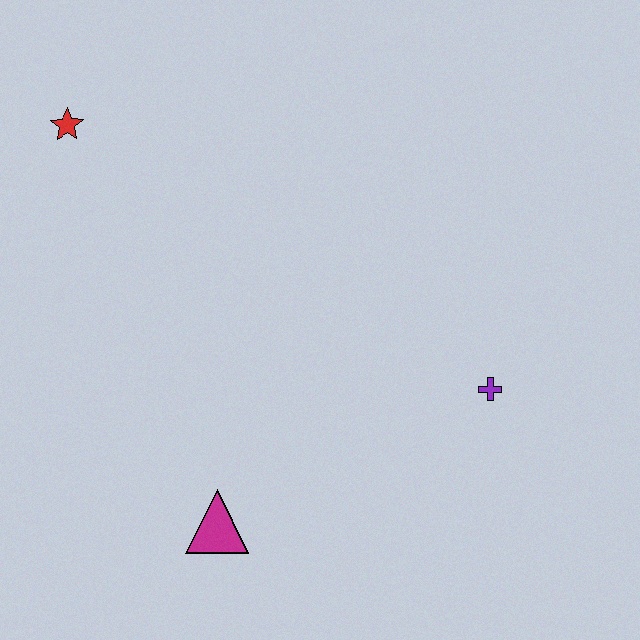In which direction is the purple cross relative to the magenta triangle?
The purple cross is to the right of the magenta triangle.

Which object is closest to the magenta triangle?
The purple cross is closest to the magenta triangle.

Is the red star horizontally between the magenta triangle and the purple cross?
No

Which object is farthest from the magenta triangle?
The red star is farthest from the magenta triangle.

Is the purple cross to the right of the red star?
Yes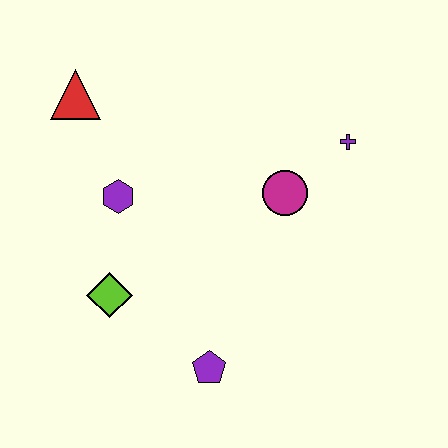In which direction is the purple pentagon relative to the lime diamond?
The purple pentagon is to the right of the lime diamond.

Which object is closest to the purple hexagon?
The lime diamond is closest to the purple hexagon.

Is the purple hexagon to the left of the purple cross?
Yes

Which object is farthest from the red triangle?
The purple pentagon is farthest from the red triangle.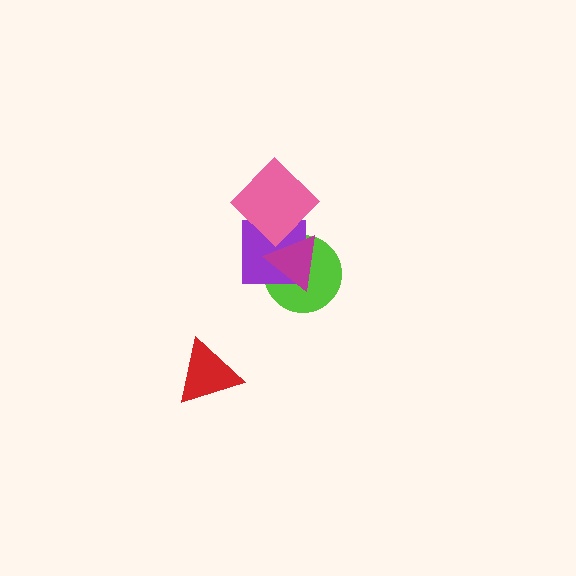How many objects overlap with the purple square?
3 objects overlap with the purple square.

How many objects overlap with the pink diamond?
1 object overlaps with the pink diamond.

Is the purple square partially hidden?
Yes, it is partially covered by another shape.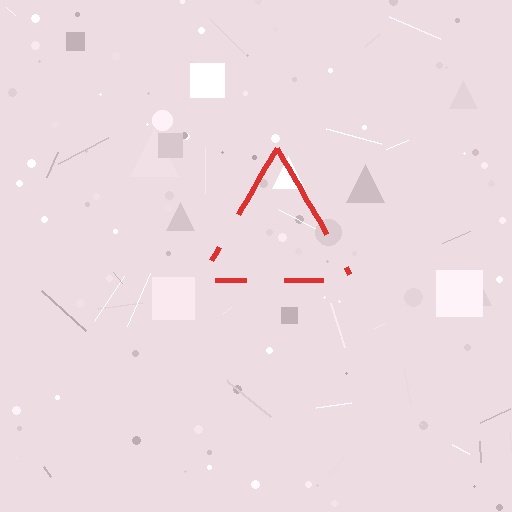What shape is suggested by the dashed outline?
The dashed outline suggests a triangle.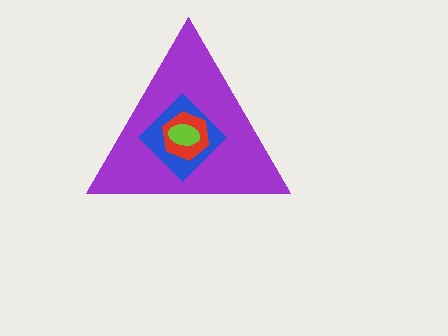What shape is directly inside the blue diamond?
The red hexagon.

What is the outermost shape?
The purple triangle.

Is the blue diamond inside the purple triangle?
Yes.